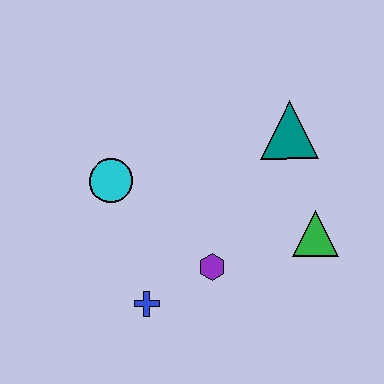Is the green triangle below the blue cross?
No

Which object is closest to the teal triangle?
The green triangle is closest to the teal triangle.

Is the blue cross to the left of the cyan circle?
No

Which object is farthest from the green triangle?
The cyan circle is farthest from the green triangle.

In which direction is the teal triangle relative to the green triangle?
The teal triangle is above the green triangle.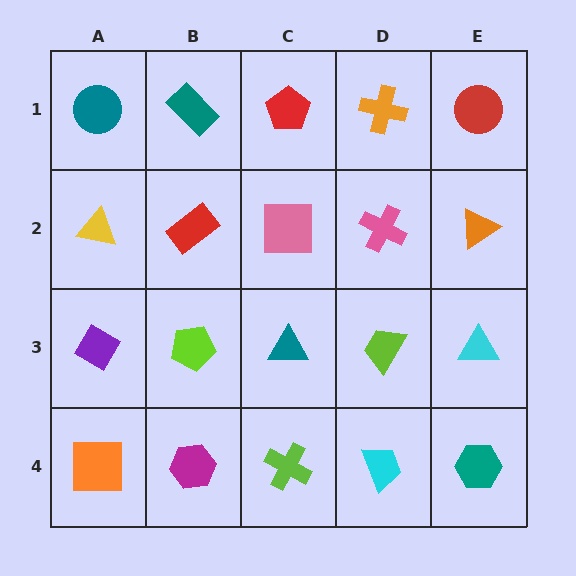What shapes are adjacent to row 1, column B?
A red rectangle (row 2, column B), a teal circle (row 1, column A), a red pentagon (row 1, column C).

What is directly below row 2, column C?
A teal triangle.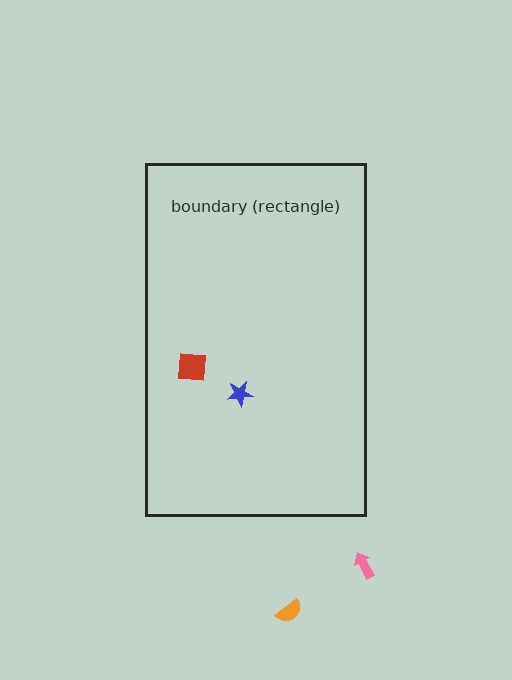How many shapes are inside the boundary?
2 inside, 2 outside.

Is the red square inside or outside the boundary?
Inside.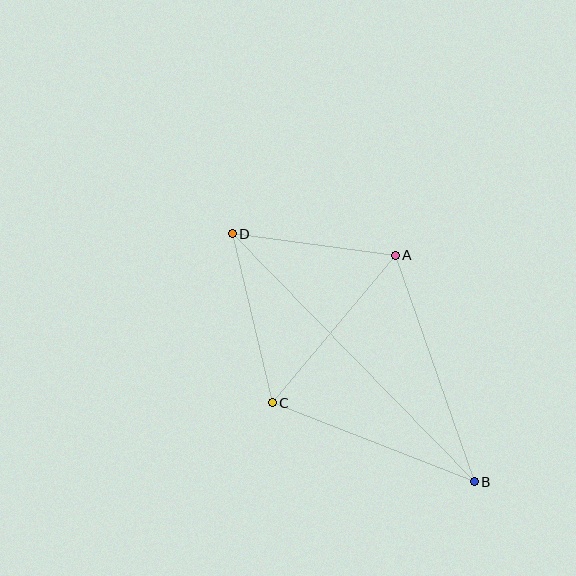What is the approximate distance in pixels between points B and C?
The distance between B and C is approximately 217 pixels.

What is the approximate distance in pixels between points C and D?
The distance between C and D is approximately 173 pixels.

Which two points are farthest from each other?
Points B and D are farthest from each other.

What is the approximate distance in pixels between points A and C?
The distance between A and C is approximately 192 pixels.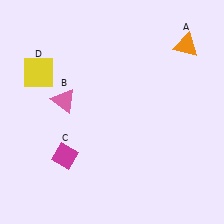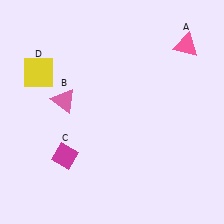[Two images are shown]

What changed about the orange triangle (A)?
In Image 1, A is orange. In Image 2, it changed to pink.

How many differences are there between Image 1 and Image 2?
There is 1 difference between the two images.